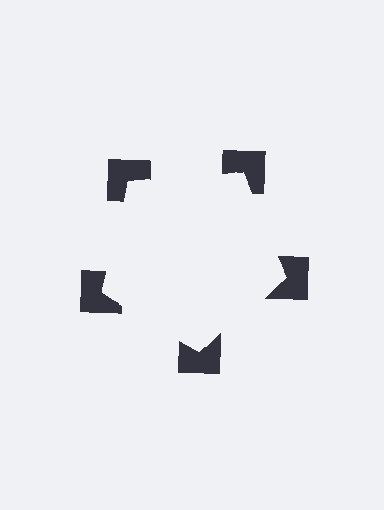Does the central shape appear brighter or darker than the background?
It typically appears slightly brighter than the background, even though no actual brightness change is drawn.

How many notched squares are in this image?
There are 5 — one at each vertex of the illusory pentagon.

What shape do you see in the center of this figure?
An illusory pentagon — its edges are inferred from the aligned wedge cuts in the notched squares, not physically drawn.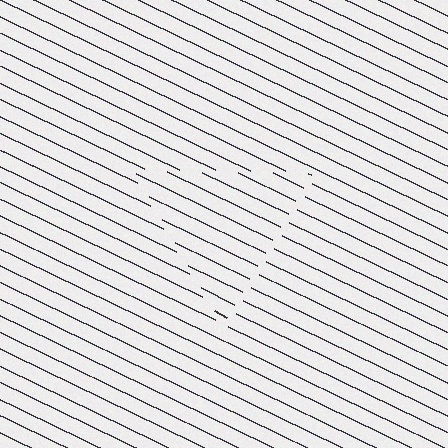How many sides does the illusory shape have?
3 sides — the line-ends trace a triangle.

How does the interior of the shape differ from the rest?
The interior of the shape contains the same grating, shifted by half a period — the contour is defined by the phase discontinuity where line-ends from the inner and outer gratings abut.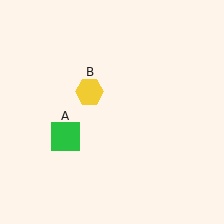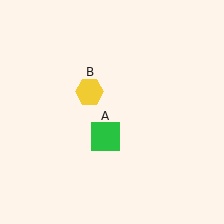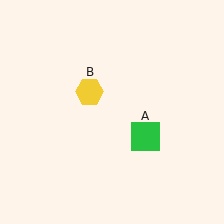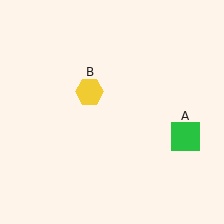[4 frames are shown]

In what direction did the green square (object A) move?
The green square (object A) moved right.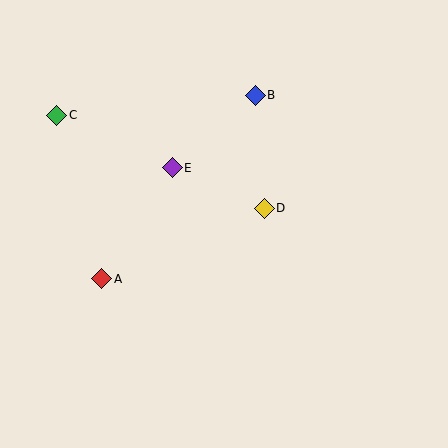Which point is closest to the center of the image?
Point D at (264, 208) is closest to the center.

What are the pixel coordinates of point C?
Point C is at (57, 115).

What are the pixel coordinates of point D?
Point D is at (264, 208).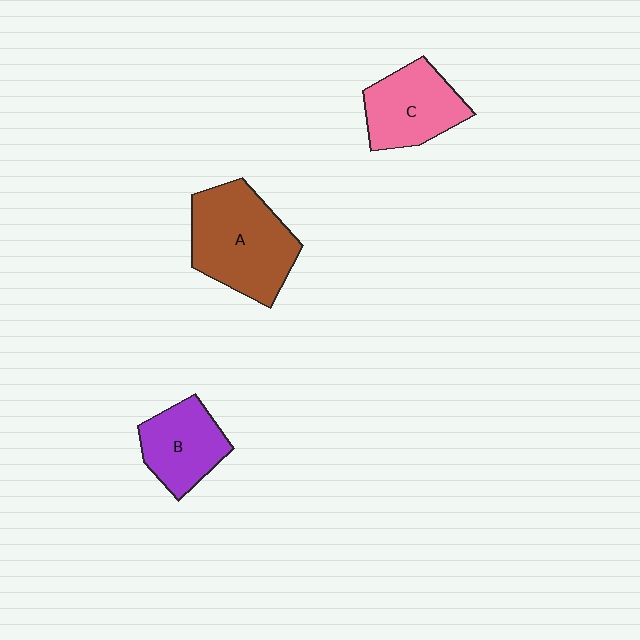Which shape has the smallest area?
Shape B (purple).